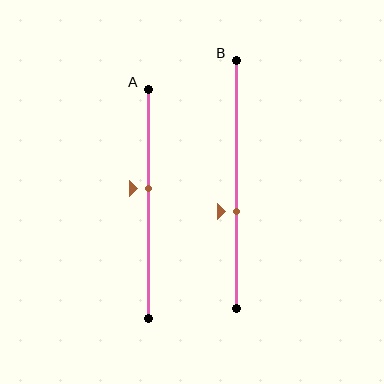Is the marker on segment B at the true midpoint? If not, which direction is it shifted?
No, the marker on segment B is shifted downward by about 11% of the segment length.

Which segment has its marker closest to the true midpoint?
Segment A has its marker closest to the true midpoint.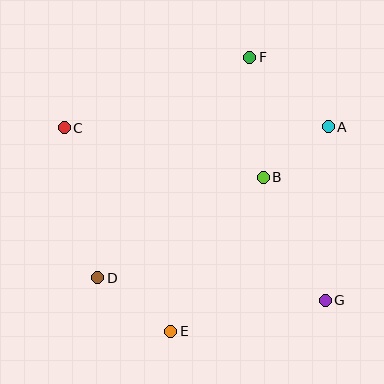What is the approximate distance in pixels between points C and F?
The distance between C and F is approximately 199 pixels.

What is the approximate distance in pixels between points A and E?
The distance between A and E is approximately 258 pixels.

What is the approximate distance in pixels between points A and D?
The distance between A and D is approximately 276 pixels.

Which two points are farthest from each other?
Points C and G are farthest from each other.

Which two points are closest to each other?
Points A and B are closest to each other.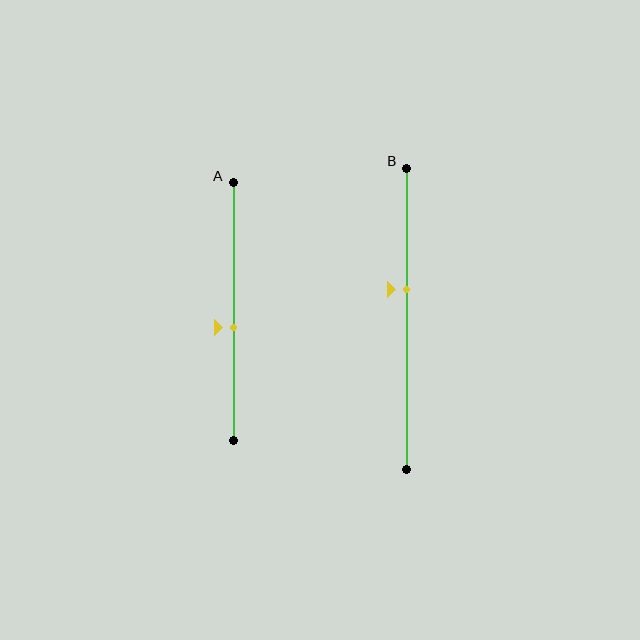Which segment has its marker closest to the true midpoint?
Segment A has its marker closest to the true midpoint.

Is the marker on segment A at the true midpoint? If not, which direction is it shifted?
No, the marker on segment A is shifted downward by about 6% of the segment length.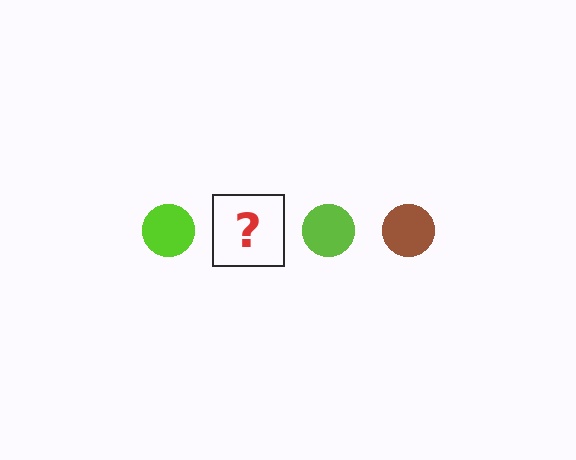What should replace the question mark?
The question mark should be replaced with a brown circle.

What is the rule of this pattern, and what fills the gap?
The rule is that the pattern cycles through lime, brown circles. The gap should be filled with a brown circle.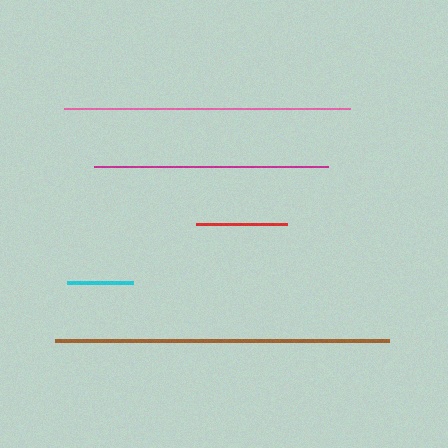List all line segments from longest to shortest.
From longest to shortest: brown, pink, magenta, red, cyan.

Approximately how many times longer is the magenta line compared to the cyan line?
The magenta line is approximately 3.6 times the length of the cyan line.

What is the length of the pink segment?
The pink segment is approximately 285 pixels long.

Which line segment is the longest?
The brown line is the longest at approximately 334 pixels.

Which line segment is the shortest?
The cyan line is the shortest at approximately 66 pixels.